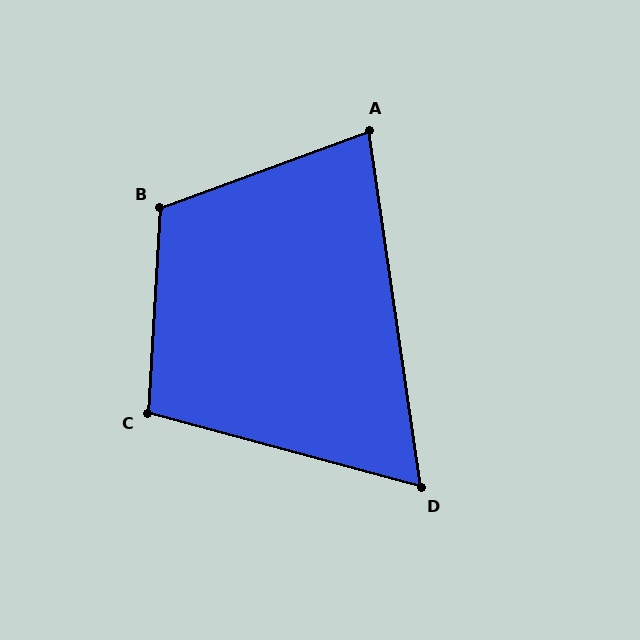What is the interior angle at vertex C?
Approximately 102 degrees (obtuse).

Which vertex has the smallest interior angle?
D, at approximately 67 degrees.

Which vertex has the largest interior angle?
B, at approximately 113 degrees.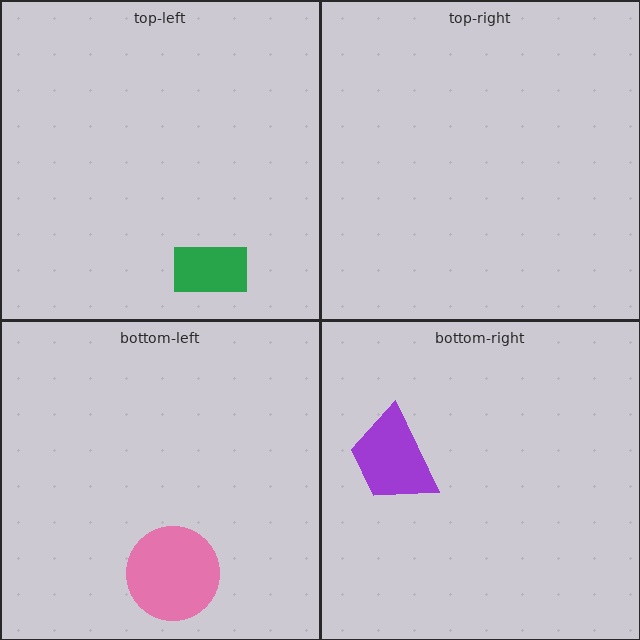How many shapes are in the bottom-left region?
1.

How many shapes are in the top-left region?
1.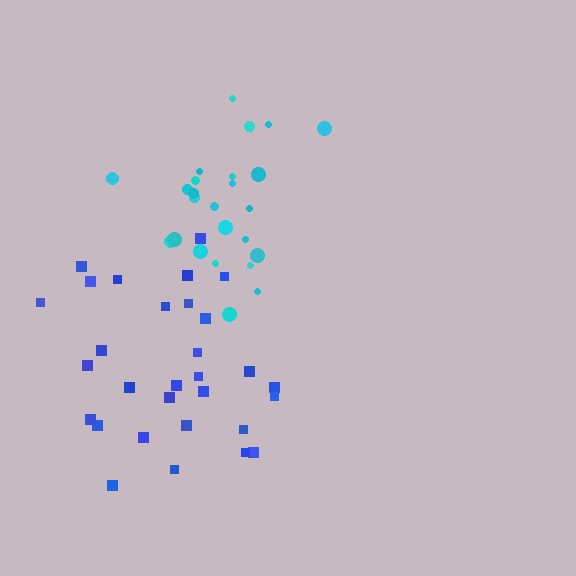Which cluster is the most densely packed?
Cyan.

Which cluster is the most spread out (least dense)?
Blue.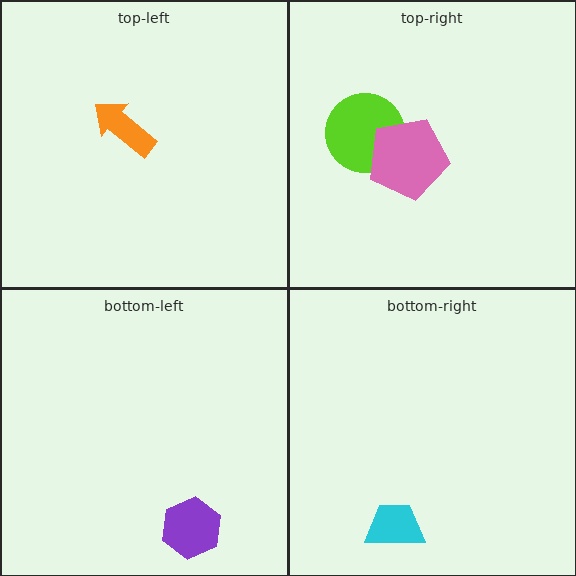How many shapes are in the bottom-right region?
1.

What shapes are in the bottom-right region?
The cyan trapezoid.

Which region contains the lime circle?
The top-right region.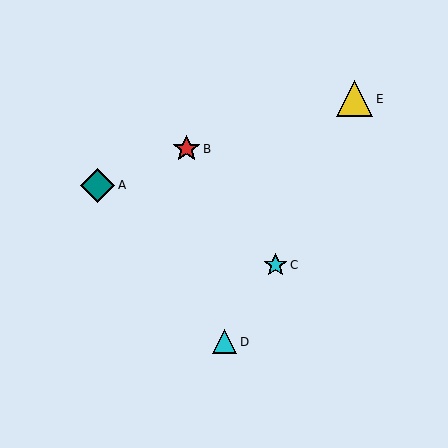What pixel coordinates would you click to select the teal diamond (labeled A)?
Click at (98, 185) to select the teal diamond A.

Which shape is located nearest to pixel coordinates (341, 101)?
The yellow triangle (labeled E) at (355, 99) is nearest to that location.